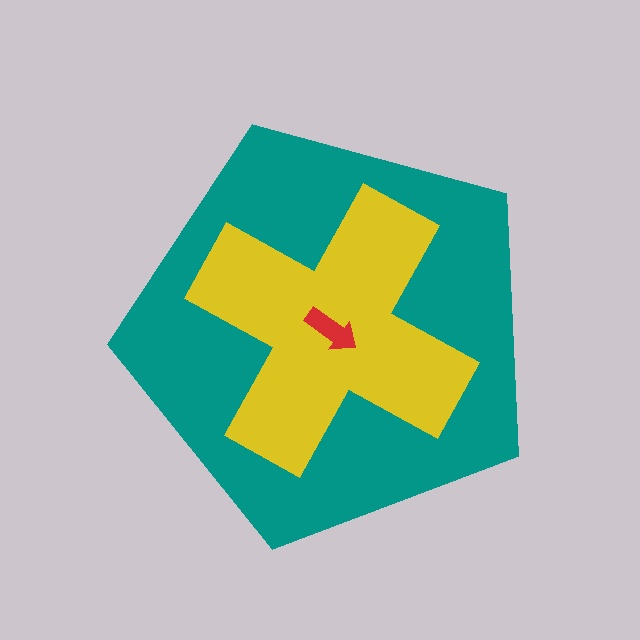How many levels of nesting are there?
3.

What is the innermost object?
The red arrow.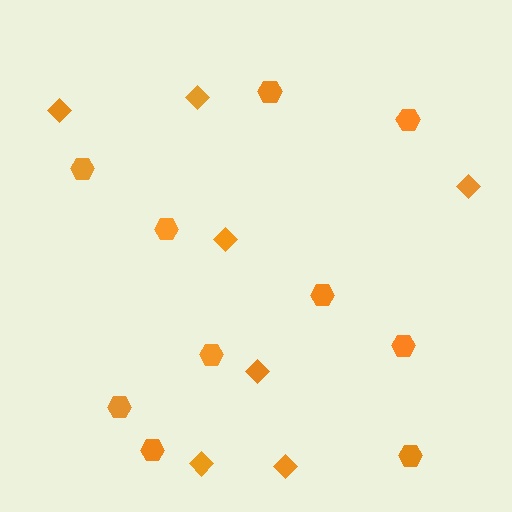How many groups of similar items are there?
There are 2 groups: one group of diamonds (7) and one group of hexagons (10).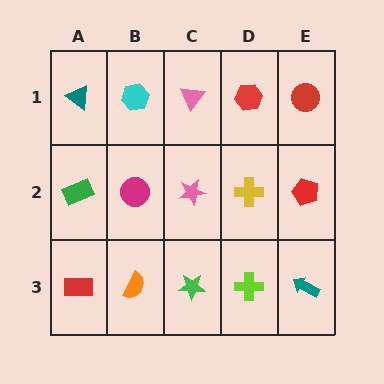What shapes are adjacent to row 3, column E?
A red pentagon (row 2, column E), a lime cross (row 3, column D).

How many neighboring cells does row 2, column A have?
3.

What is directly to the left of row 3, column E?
A lime cross.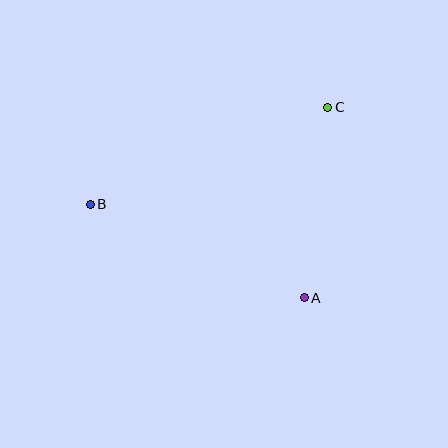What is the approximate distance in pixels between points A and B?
The distance between A and B is approximately 234 pixels.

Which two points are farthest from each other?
Points B and C are farthest from each other.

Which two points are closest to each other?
Points A and C are closest to each other.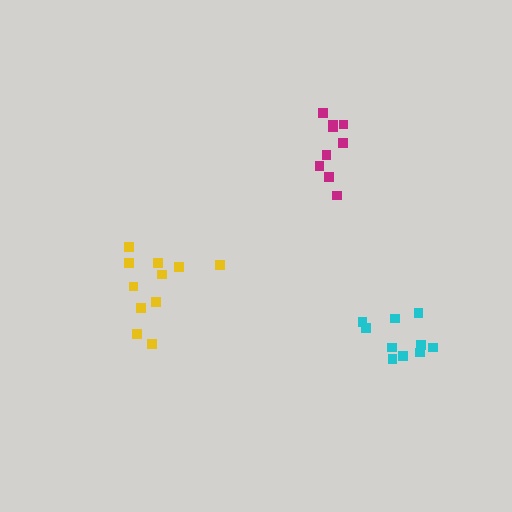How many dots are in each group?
Group 1: 9 dots, Group 2: 11 dots, Group 3: 10 dots (30 total).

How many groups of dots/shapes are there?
There are 3 groups.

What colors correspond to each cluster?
The clusters are colored: magenta, yellow, cyan.